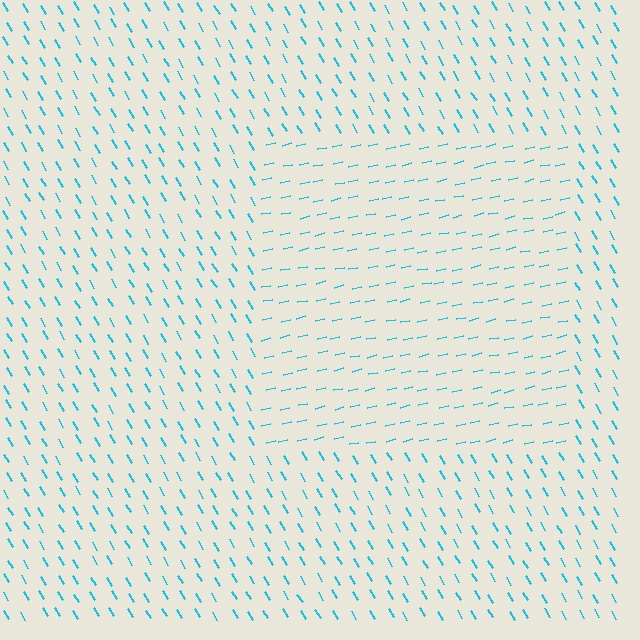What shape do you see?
I see a rectangle.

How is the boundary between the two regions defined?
The boundary is defined purely by a change in line orientation (approximately 72 degrees difference). All lines are the same color and thickness.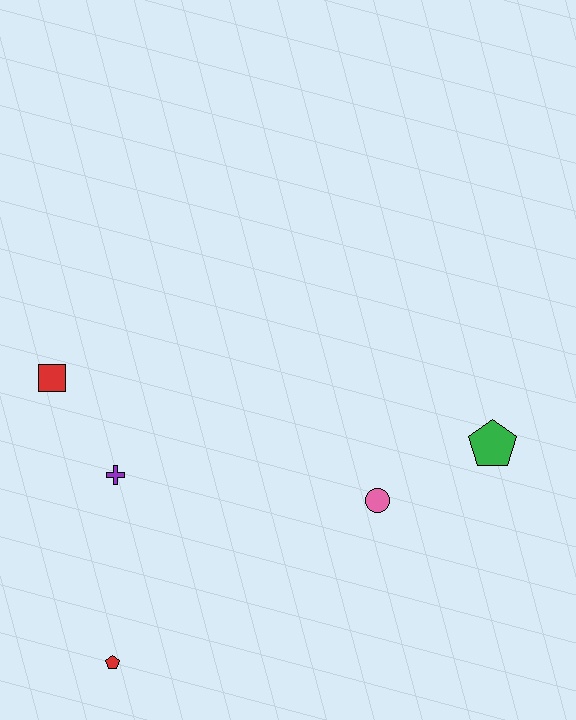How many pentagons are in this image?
There are 2 pentagons.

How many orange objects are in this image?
There are no orange objects.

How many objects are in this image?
There are 5 objects.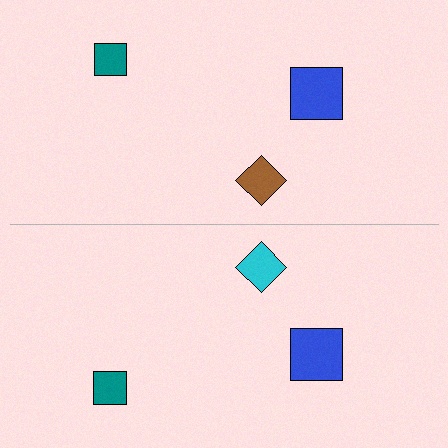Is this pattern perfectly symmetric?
No, the pattern is not perfectly symmetric. The cyan diamond on the bottom side breaks the symmetry — its mirror counterpart is brown.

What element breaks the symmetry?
The cyan diamond on the bottom side breaks the symmetry — its mirror counterpart is brown.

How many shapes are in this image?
There are 6 shapes in this image.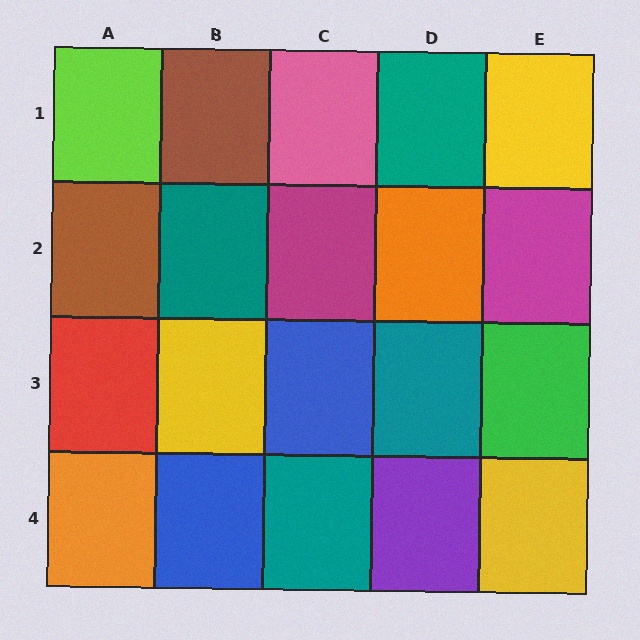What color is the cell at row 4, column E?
Yellow.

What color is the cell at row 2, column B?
Teal.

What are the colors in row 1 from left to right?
Lime, brown, pink, teal, yellow.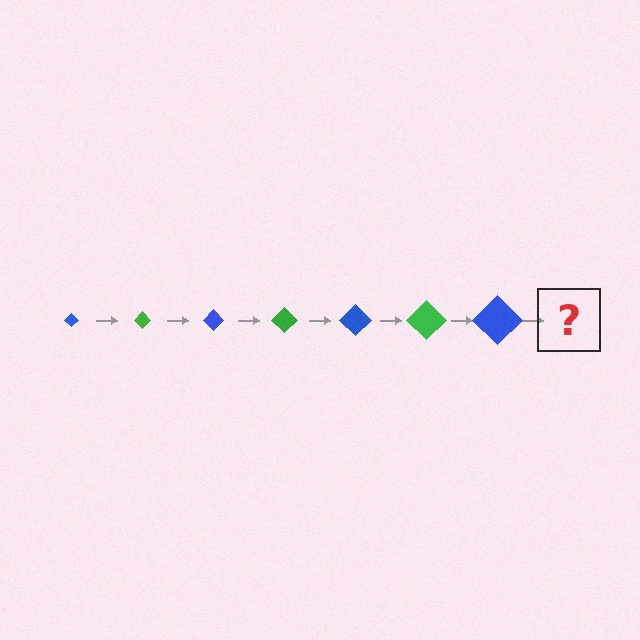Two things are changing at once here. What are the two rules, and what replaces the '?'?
The two rules are that the diamond grows larger each step and the color cycles through blue and green. The '?' should be a green diamond, larger than the previous one.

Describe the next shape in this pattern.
It should be a green diamond, larger than the previous one.